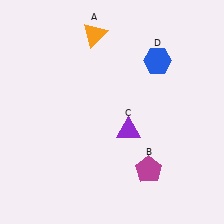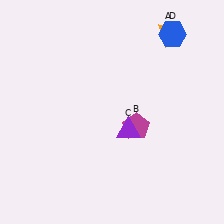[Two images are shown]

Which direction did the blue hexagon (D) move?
The blue hexagon (D) moved up.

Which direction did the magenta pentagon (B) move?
The magenta pentagon (B) moved up.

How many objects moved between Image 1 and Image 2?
3 objects moved between the two images.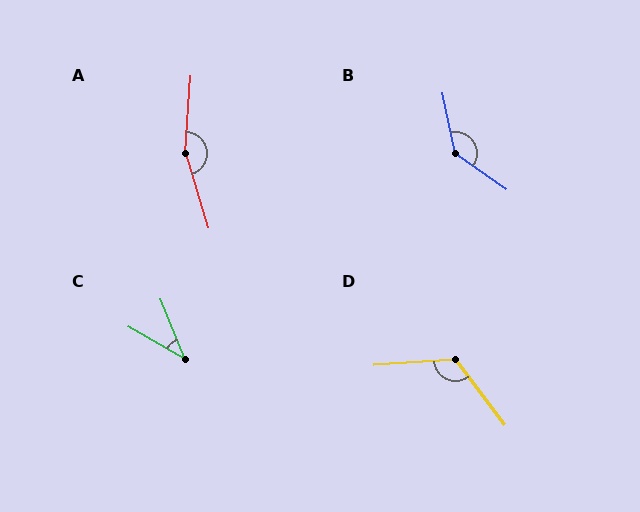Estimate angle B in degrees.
Approximately 137 degrees.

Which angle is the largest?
A, at approximately 159 degrees.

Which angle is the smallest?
C, at approximately 38 degrees.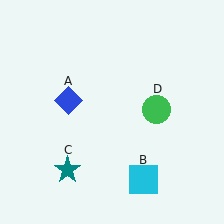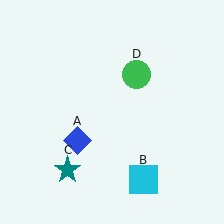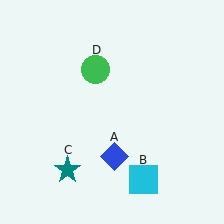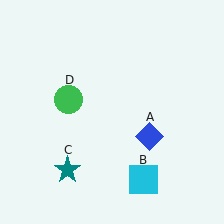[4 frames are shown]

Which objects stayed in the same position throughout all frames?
Cyan square (object B) and teal star (object C) remained stationary.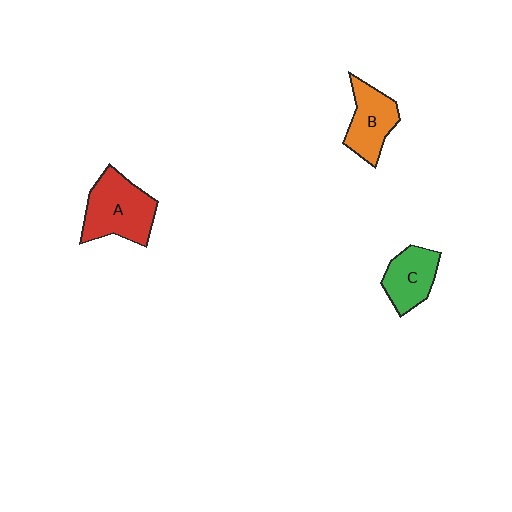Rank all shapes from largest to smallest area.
From largest to smallest: A (red), B (orange), C (green).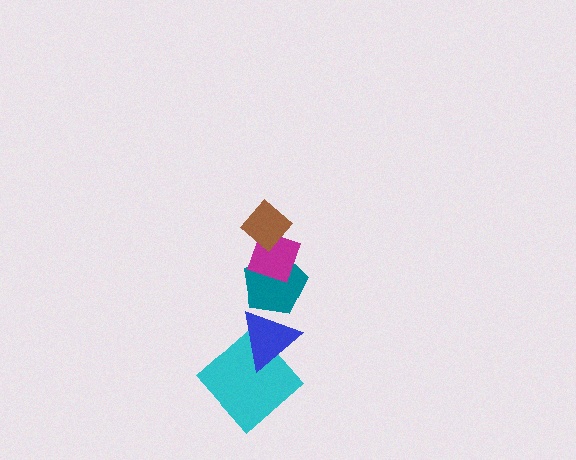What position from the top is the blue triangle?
The blue triangle is 4th from the top.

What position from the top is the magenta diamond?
The magenta diamond is 2nd from the top.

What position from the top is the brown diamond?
The brown diamond is 1st from the top.